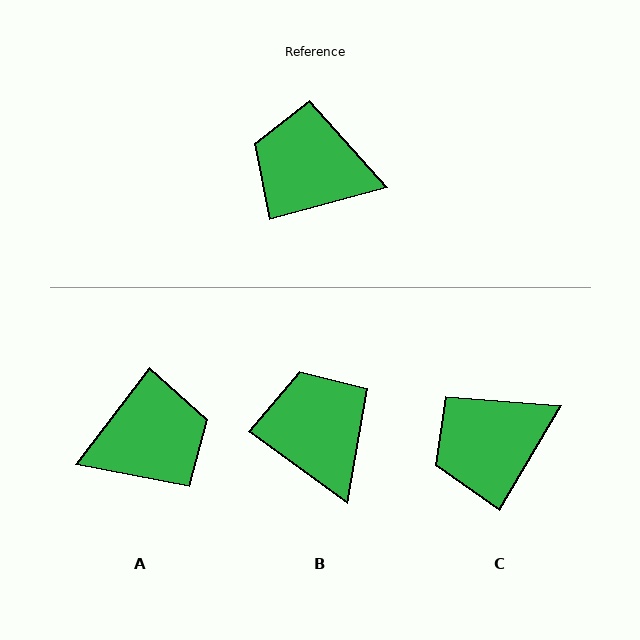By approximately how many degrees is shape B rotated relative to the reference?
Approximately 52 degrees clockwise.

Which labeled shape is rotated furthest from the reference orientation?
A, about 143 degrees away.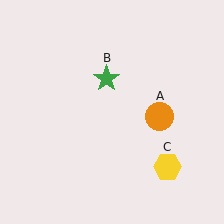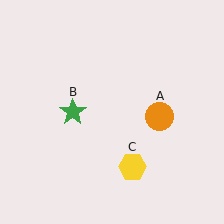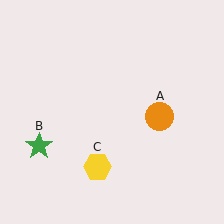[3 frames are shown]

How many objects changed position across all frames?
2 objects changed position: green star (object B), yellow hexagon (object C).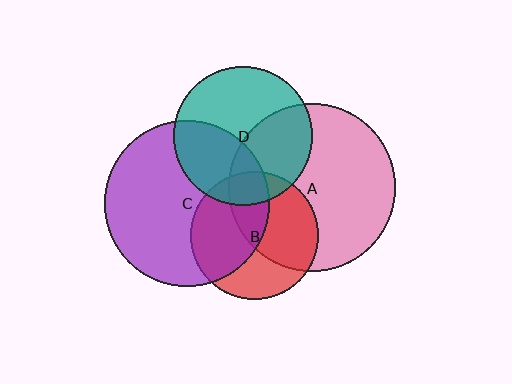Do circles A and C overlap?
Yes.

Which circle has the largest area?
Circle A (pink).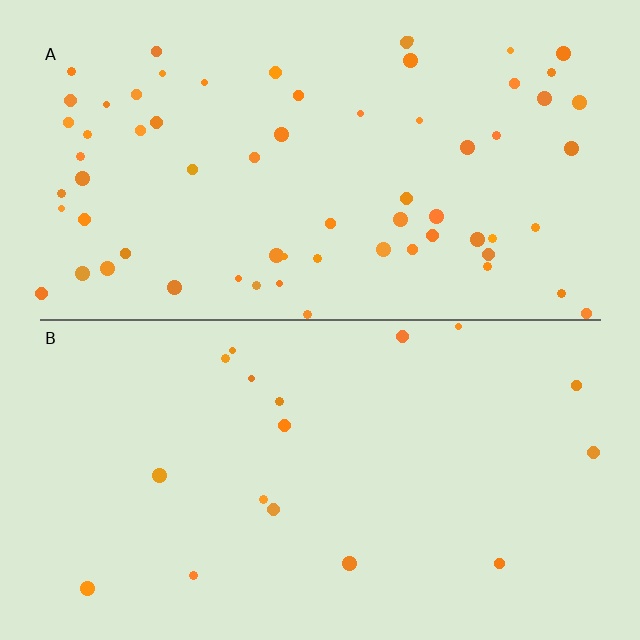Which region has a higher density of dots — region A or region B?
A (the top).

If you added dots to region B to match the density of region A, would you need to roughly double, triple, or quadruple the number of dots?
Approximately quadruple.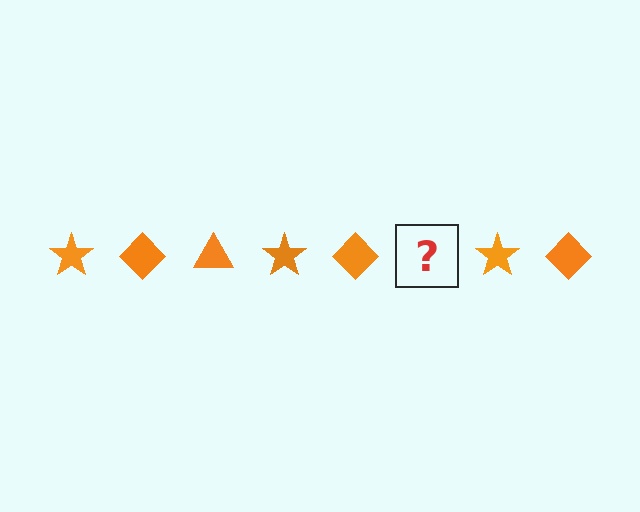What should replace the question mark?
The question mark should be replaced with an orange triangle.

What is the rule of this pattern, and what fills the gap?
The rule is that the pattern cycles through star, diamond, triangle shapes in orange. The gap should be filled with an orange triangle.